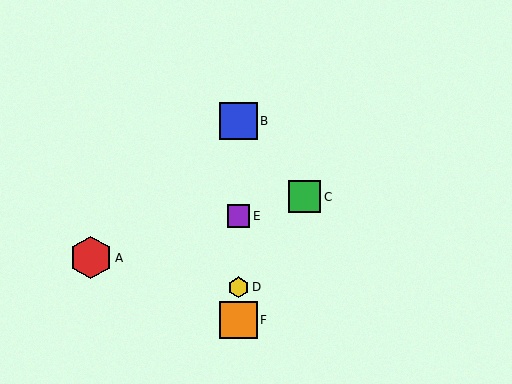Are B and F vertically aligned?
Yes, both are at x≈239.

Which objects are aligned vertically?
Objects B, D, E, F are aligned vertically.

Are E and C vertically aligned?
No, E is at x≈239 and C is at x≈304.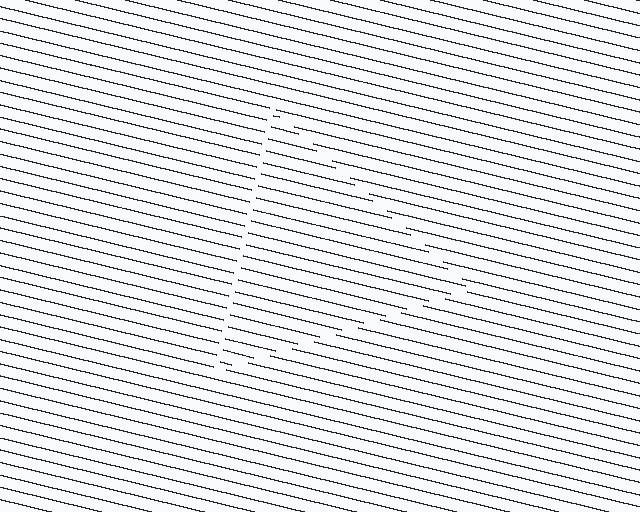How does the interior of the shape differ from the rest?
The interior of the shape contains the same grating, shifted by half a period — the contour is defined by the phase discontinuity where line-ends from the inner and outer gratings abut.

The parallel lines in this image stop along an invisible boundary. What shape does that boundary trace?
An illusory triangle. The interior of the shape contains the same grating, shifted by half a period — the contour is defined by the phase discontinuity where line-ends from the inner and outer gratings abut.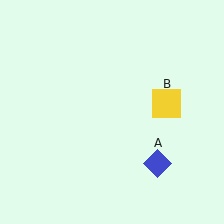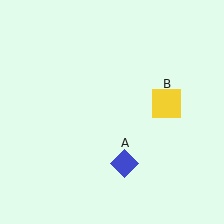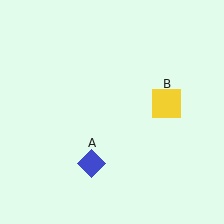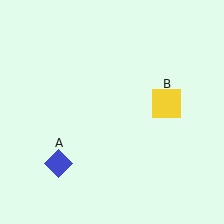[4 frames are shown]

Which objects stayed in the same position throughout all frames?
Yellow square (object B) remained stationary.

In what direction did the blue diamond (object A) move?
The blue diamond (object A) moved left.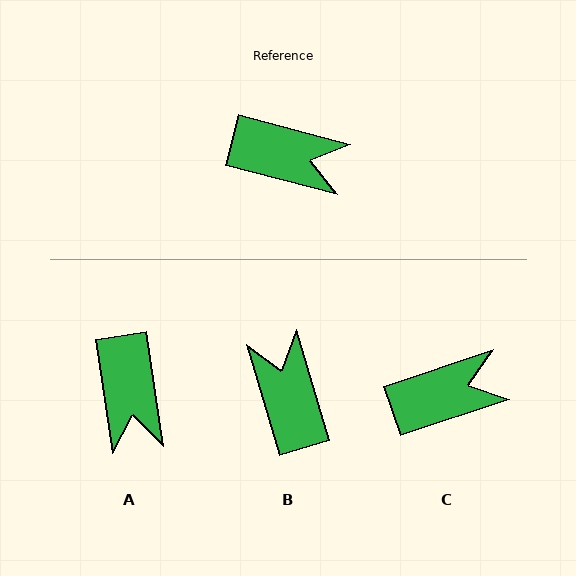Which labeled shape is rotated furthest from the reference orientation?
B, about 121 degrees away.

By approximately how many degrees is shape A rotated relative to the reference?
Approximately 67 degrees clockwise.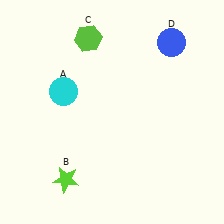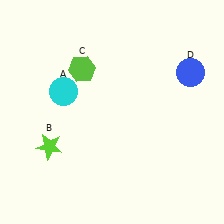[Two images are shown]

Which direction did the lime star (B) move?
The lime star (B) moved up.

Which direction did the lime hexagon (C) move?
The lime hexagon (C) moved down.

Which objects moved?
The objects that moved are: the lime star (B), the lime hexagon (C), the blue circle (D).